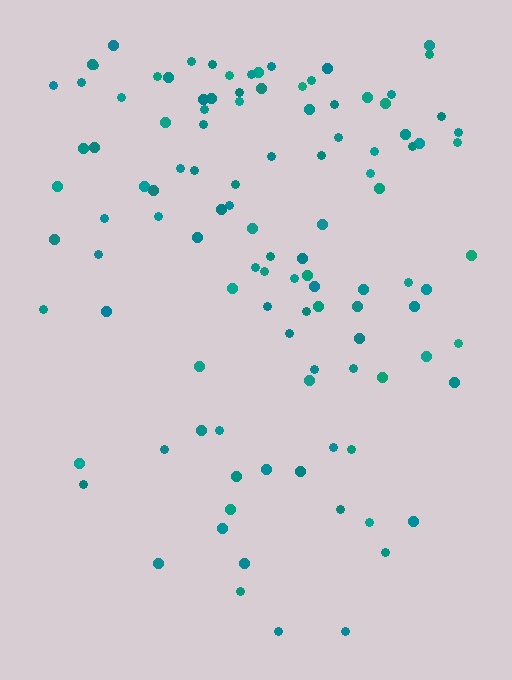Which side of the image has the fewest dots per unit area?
The bottom.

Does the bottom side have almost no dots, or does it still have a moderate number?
Still a moderate number, just noticeably fewer than the top.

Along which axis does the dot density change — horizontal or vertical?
Vertical.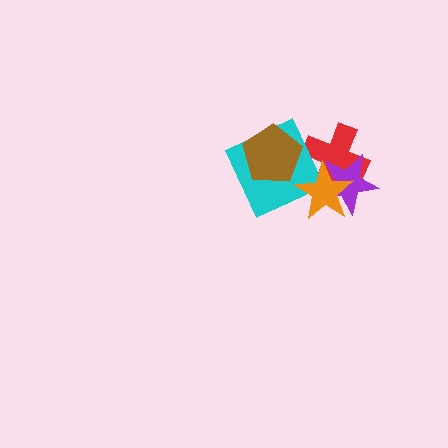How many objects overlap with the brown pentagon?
1 object overlaps with the brown pentagon.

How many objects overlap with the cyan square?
3 objects overlap with the cyan square.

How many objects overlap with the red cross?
3 objects overlap with the red cross.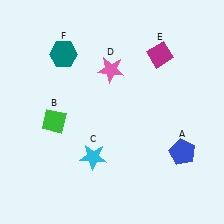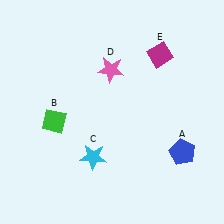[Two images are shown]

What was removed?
The teal hexagon (F) was removed in Image 2.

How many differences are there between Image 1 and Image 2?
There is 1 difference between the two images.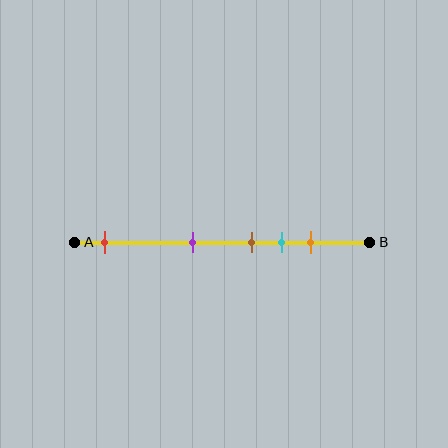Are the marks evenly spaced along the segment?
No, the marks are not evenly spaced.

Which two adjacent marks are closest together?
The brown and cyan marks are the closest adjacent pair.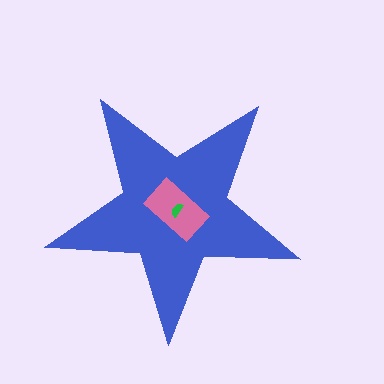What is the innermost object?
The green semicircle.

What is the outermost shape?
The blue star.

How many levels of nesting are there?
3.